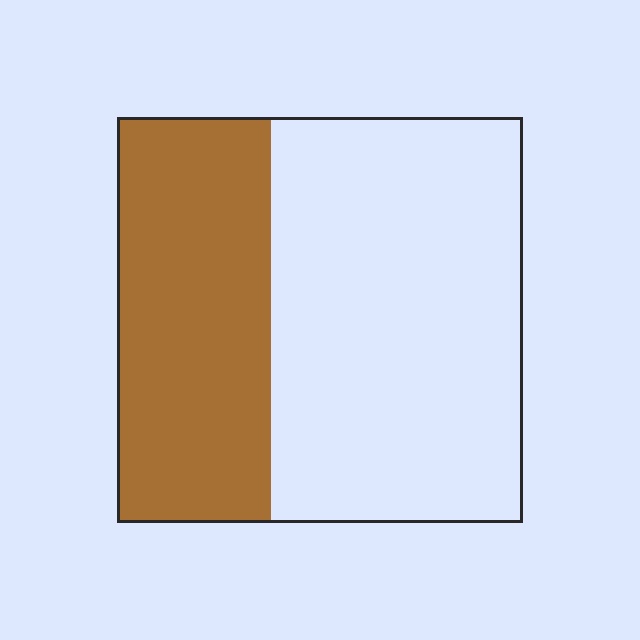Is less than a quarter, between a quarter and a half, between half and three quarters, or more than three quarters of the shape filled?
Between a quarter and a half.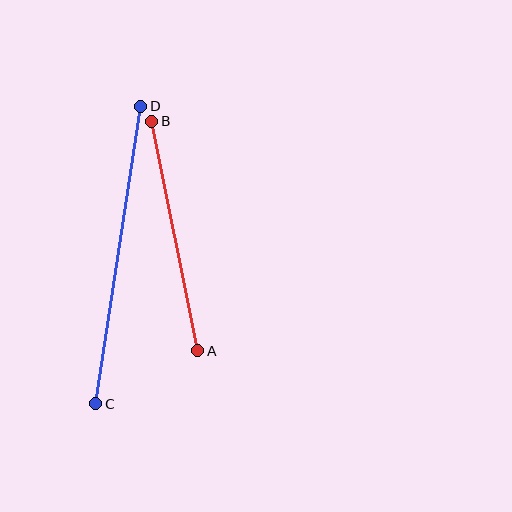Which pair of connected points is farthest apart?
Points C and D are farthest apart.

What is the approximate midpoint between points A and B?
The midpoint is at approximately (175, 236) pixels.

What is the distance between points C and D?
The distance is approximately 301 pixels.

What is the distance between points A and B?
The distance is approximately 234 pixels.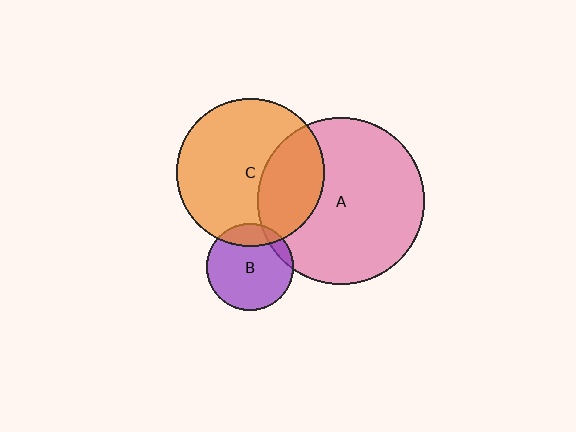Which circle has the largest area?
Circle A (pink).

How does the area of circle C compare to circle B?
Approximately 2.9 times.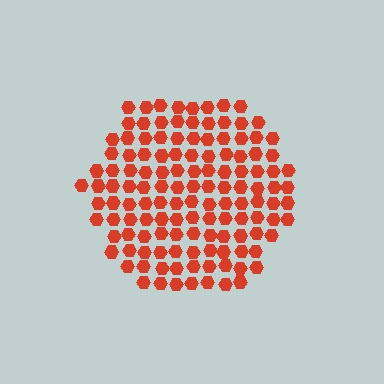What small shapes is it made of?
It is made of small hexagons.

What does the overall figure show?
The overall figure shows a hexagon.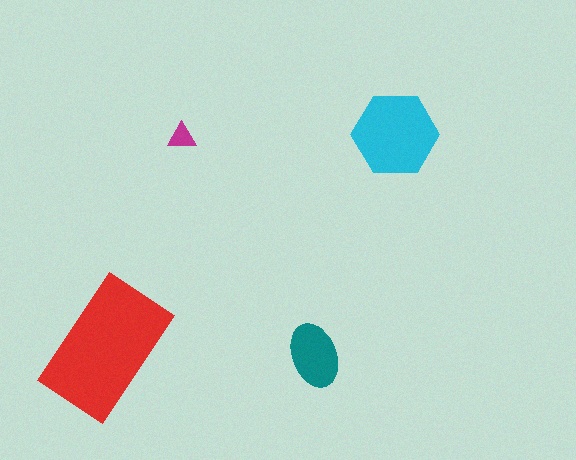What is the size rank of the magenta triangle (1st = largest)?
4th.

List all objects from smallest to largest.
The magenta triangle, the teal ellipse, the cyan hexagon, the red rectangle.